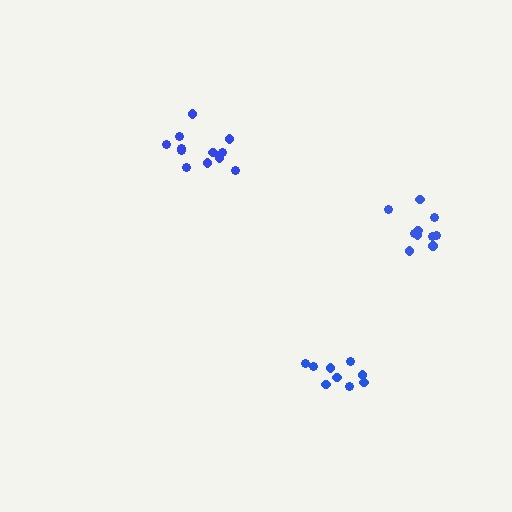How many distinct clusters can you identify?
There are 3 distinct clusters.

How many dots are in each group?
Group 1: 12 dots, Group 2: 9 dots, Group 3: 10 dots (31 total).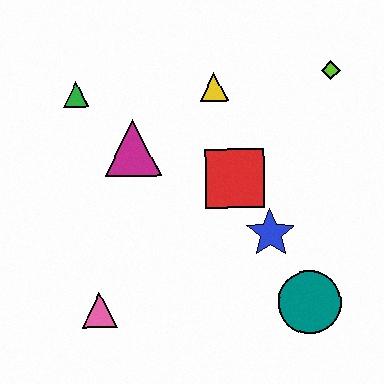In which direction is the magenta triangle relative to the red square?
The magenta triangle is to the left of the red square.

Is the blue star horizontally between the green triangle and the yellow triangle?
No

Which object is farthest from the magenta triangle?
The teal circle is farthest from the magenta triangle.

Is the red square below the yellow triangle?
Yes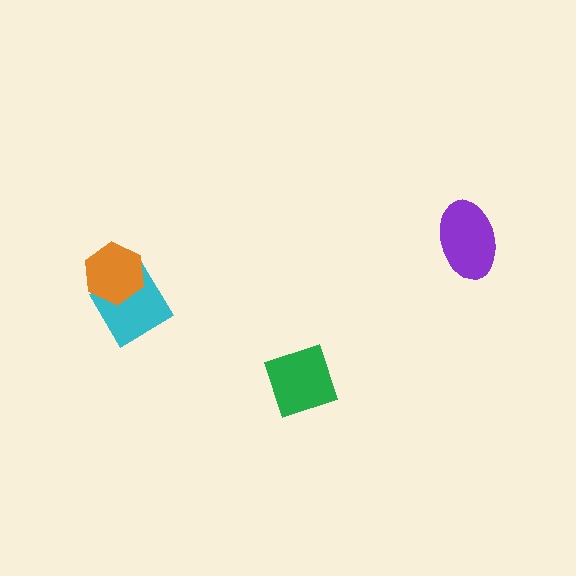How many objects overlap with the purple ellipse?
0 objects overlap with the purple ellipse.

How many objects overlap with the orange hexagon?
1 object overlaps with the orange hexagon.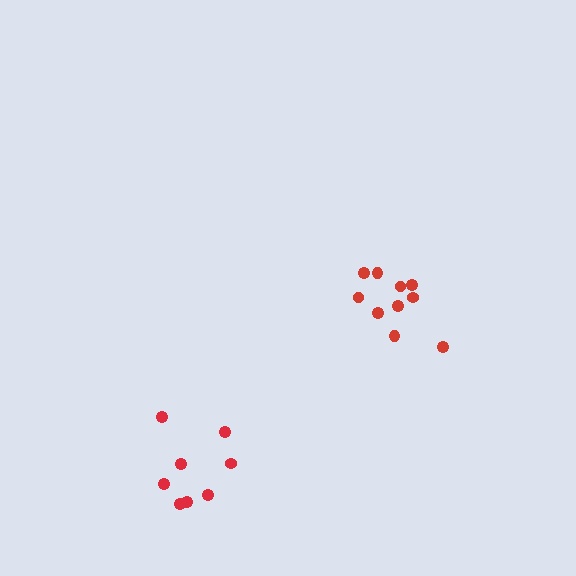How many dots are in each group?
Group 1: 8 dots, Group 2: 10 dots (18 total).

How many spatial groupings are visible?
There are 2 spatial groupings.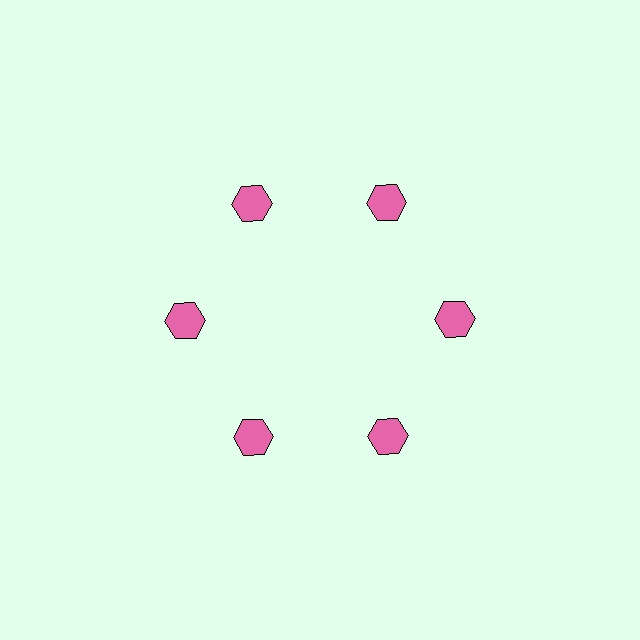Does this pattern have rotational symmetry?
Yes, this pattern has 6-fold rotational symmetry. It looks the same after rotating 60 degrees around the center.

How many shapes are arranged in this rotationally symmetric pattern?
There are 6 shapes, arranged in 6 groups of 1.